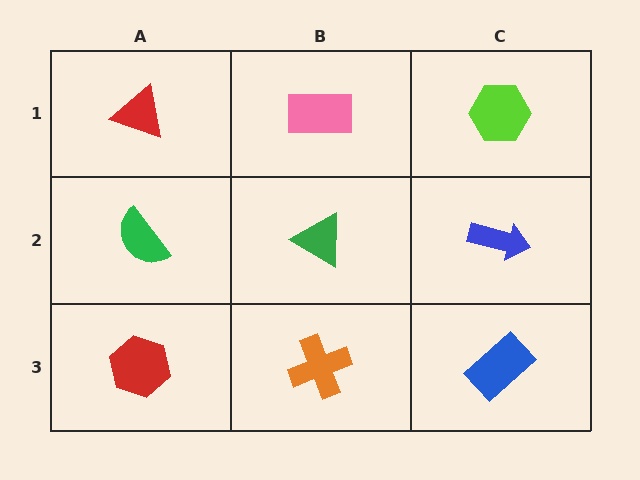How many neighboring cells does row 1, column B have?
3.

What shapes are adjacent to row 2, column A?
A red triangle (row 1, column A), a red hexagon (row 3, column A), a green triangle (row 2, column B).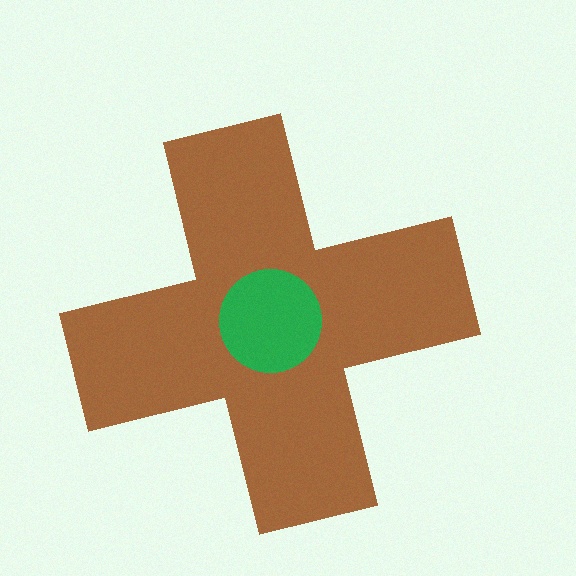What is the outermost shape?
The brown cross.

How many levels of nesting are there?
2.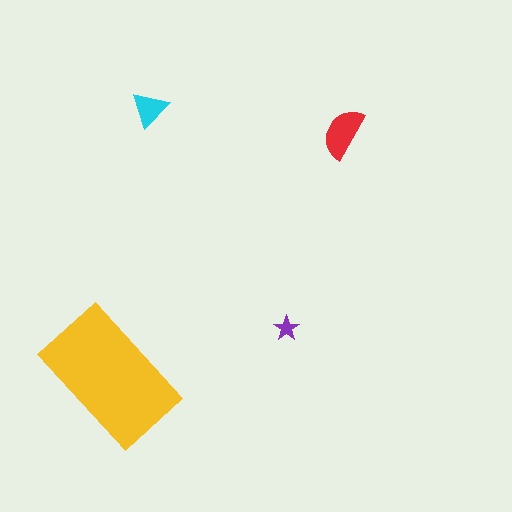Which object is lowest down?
The yellow rectangle is bottommost.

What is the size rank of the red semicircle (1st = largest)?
2nd.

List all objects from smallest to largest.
The purple star, the cyan triangle, the red semicircle, the yellow rectangle.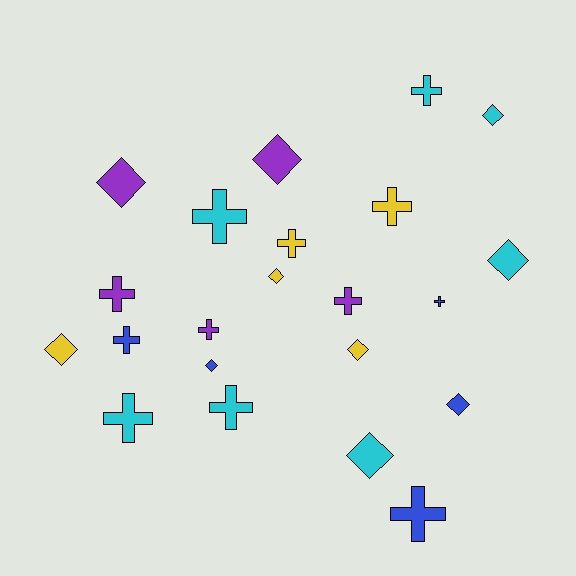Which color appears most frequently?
Cyan, with 7 objects.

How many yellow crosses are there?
There are 2 yellow crosses.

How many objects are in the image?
There are 22 objects.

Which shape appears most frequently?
Cross, with 12 objects.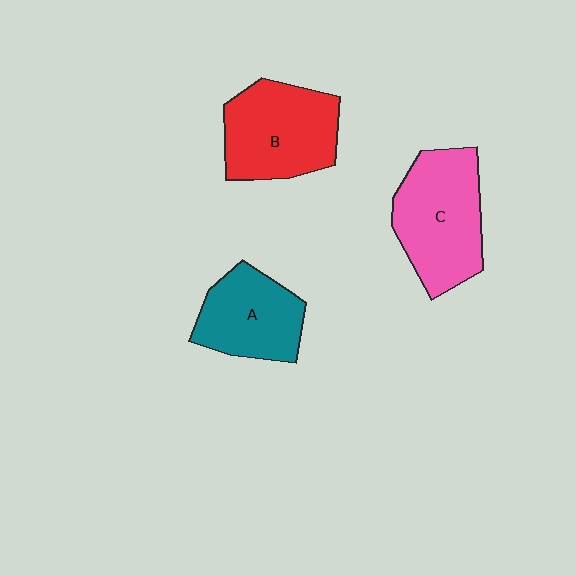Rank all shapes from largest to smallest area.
From largest to smallest: C (pink), B (red), A (teal).